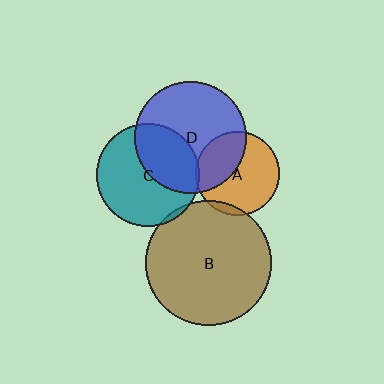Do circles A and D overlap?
Yes.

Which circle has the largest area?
Circle B (brown).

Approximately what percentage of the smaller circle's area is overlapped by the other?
Approximately 35%.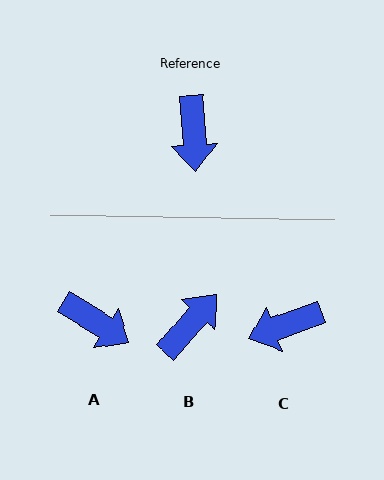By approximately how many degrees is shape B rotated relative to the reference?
Approximately 135 degrees counter-clockwise.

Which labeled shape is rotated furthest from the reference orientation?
B, about 135 degrees away.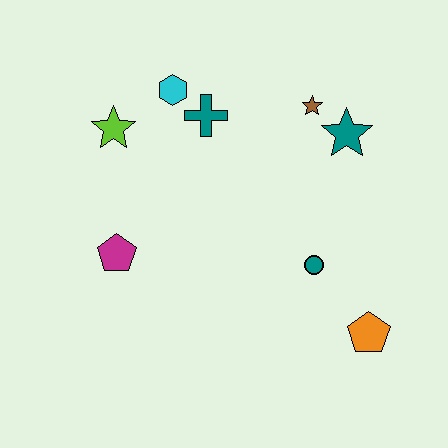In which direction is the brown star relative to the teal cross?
The brown star is to the right of the teal cross.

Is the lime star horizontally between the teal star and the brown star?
No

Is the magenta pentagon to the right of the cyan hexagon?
No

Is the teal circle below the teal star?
Yes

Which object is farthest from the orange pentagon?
The lime star is farthest from the orange pentagon.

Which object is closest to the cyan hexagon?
The teal cross is closest to the cyan hexagon.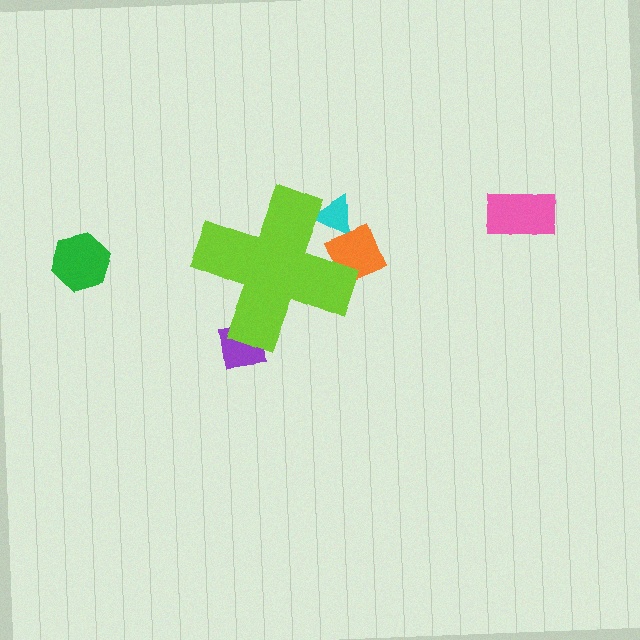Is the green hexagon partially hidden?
No, the green hexagon is fully visible.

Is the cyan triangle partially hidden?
Yes, the cyan triangle is partially hidden behind the lime cross.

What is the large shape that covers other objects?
A lime cross.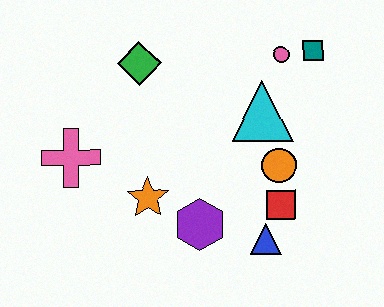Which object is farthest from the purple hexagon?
The teal square is farthest from the purple hexagon.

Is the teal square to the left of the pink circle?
No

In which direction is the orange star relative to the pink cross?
The orange star is to the right of the pink cross.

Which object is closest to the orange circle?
The red square is closest to the orange circle.